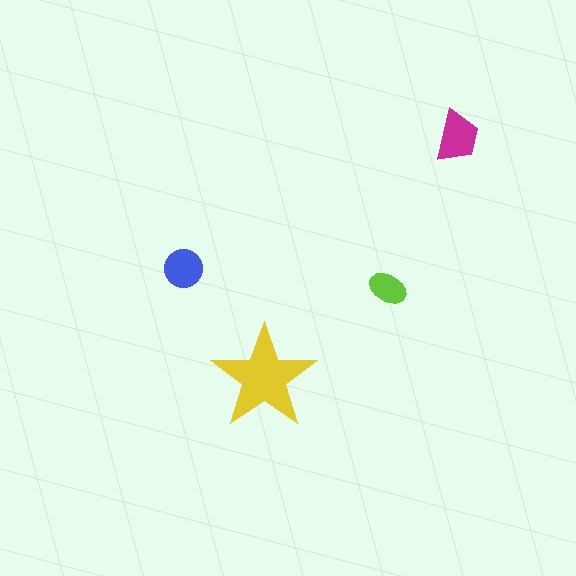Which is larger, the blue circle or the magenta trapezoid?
The magenta trapezoid.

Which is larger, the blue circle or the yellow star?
The yellow star.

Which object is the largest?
The yellow star.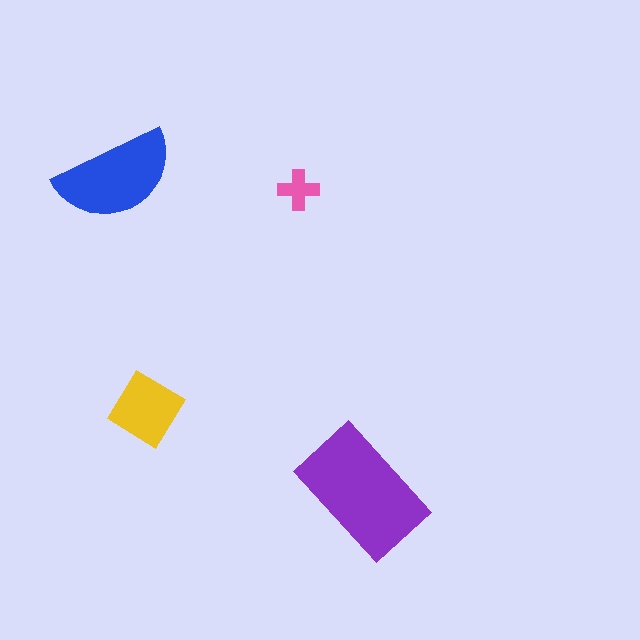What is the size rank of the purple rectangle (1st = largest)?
1st.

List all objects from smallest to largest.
The pink cross, the yellow diamond, the blue semicircle, the purple rectangle.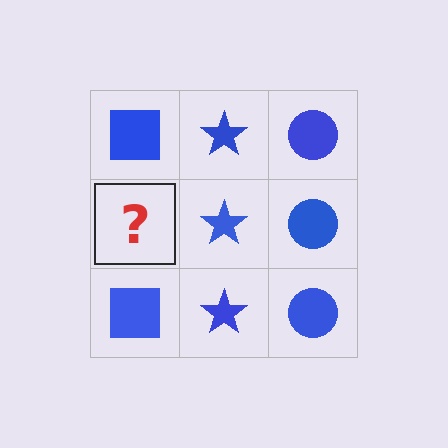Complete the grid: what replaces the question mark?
The question mark should be replaced with a blue square.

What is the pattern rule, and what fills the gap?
The rule is that each column has a consistent shape. The gap should be filled with a blue square.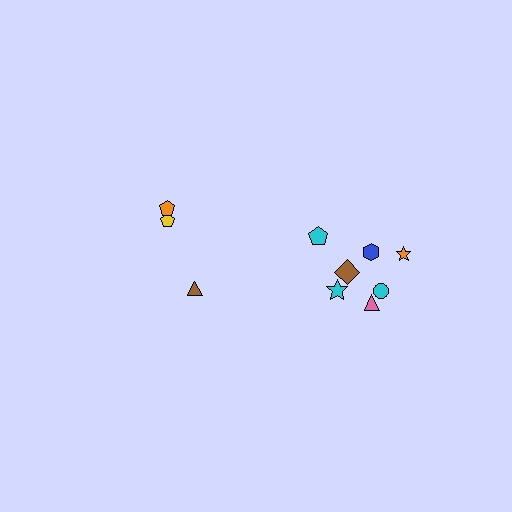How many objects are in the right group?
There are 7 objects.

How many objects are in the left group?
There are 3 objects.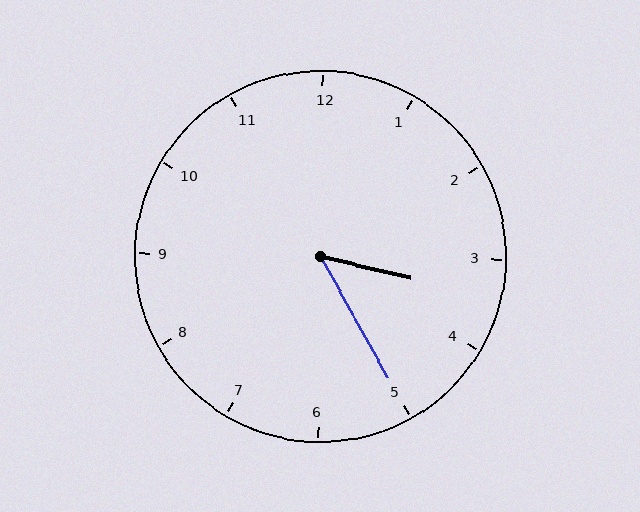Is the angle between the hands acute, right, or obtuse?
It is acute.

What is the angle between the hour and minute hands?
Approximately 48 degrees.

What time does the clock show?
3:25.